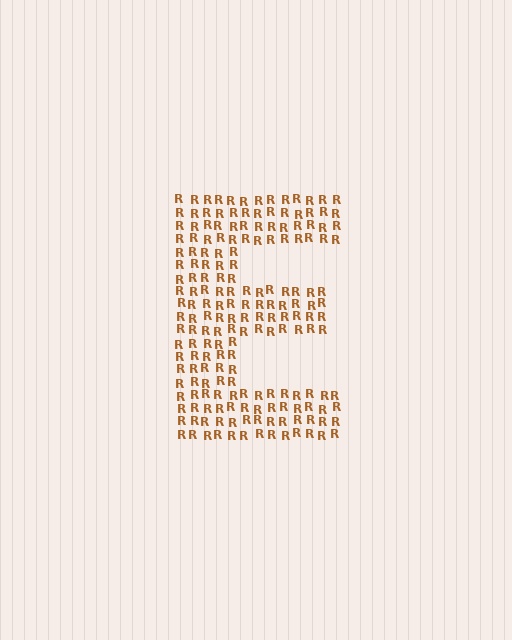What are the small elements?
The small elements are letter R's.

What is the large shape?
The large shape is the letter E.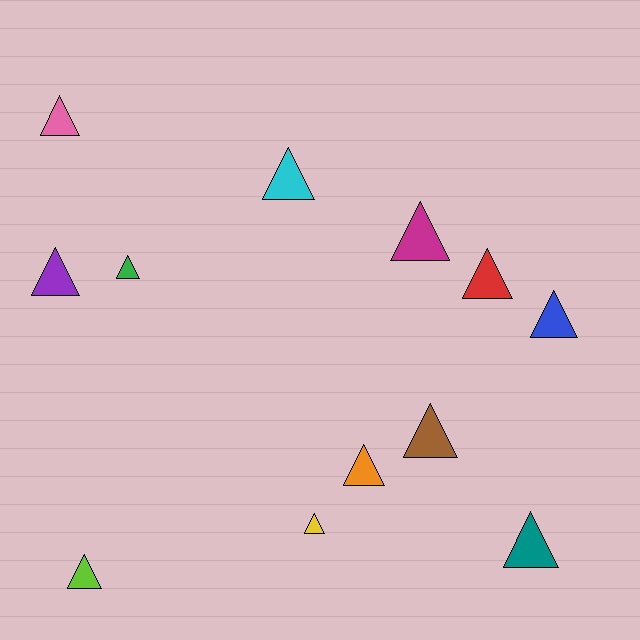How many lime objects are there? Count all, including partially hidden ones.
There is 1 lime object.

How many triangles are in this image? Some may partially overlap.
There are 12 triangles.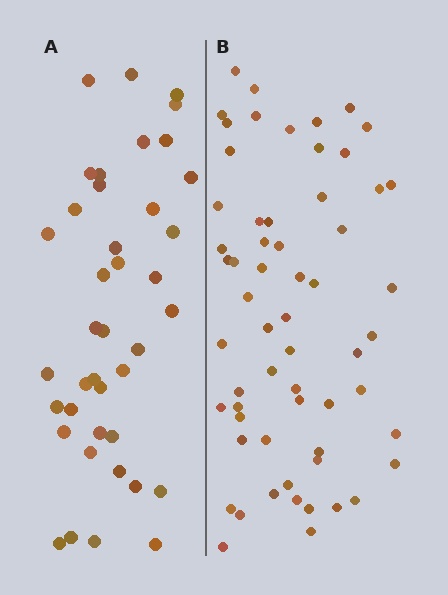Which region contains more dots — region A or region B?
Region B (the right region) has more dots.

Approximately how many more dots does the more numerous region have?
Region B has approximately 20 more dots than region A.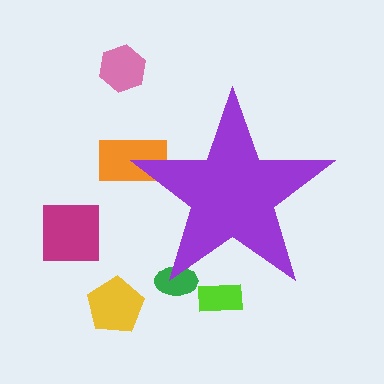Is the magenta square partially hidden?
No, the magenta square is fully visible.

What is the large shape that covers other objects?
A purple star.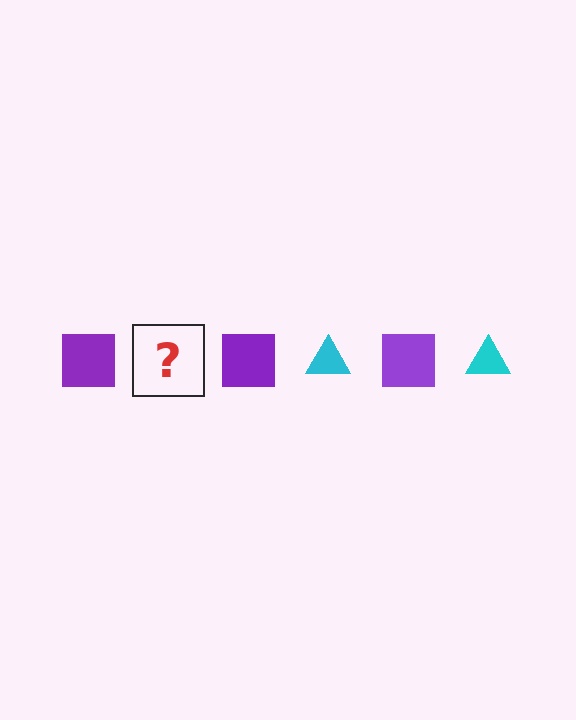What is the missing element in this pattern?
The missing element is a cyan triangle.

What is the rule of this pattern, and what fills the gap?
The rule is that the pattern alternates between purple square and cyan triangle. The gap should be filled with a cyan triangle.